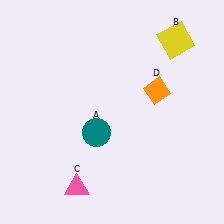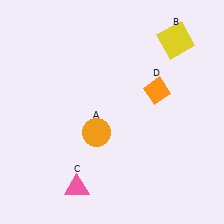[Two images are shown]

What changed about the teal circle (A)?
In Image 1, A is teal. In Image 2, it changed to orange.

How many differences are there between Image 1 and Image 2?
There is 1 difference between the two images.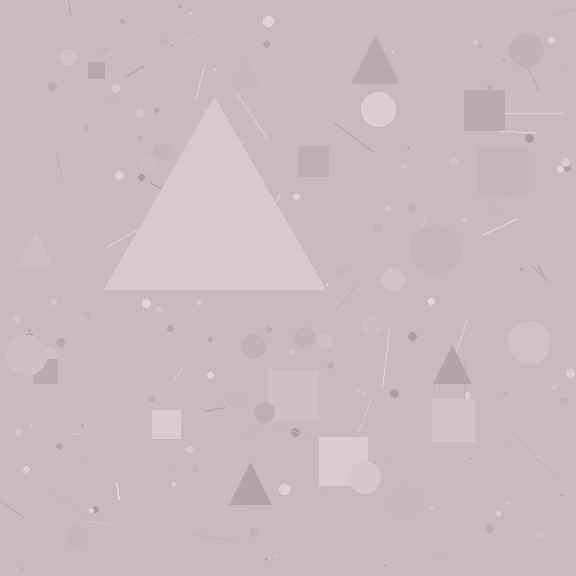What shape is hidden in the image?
A triangle is hidden in the image.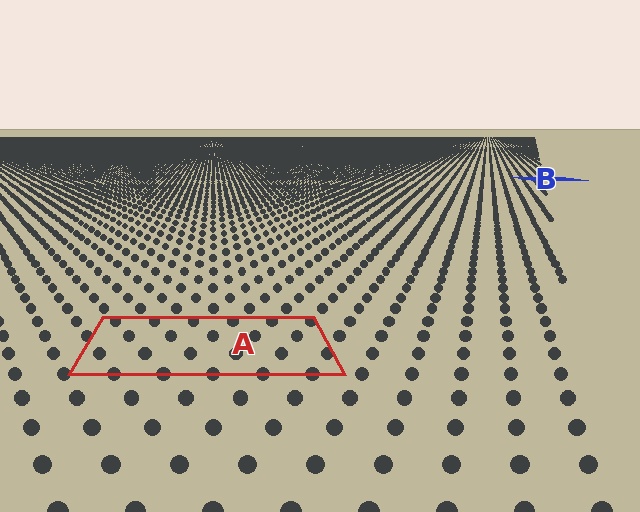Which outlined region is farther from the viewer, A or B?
Region B is farther from the viewer — the texture elements inside it appear smaller and more densely packed.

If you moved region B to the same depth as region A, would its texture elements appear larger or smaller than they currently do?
They would appear larger. At a closer depth, the same texture elements are projected at a bigger on-screen size.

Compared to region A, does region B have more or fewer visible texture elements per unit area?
Region B has more texture elements per unit area — they are packed more densely because it is farther away.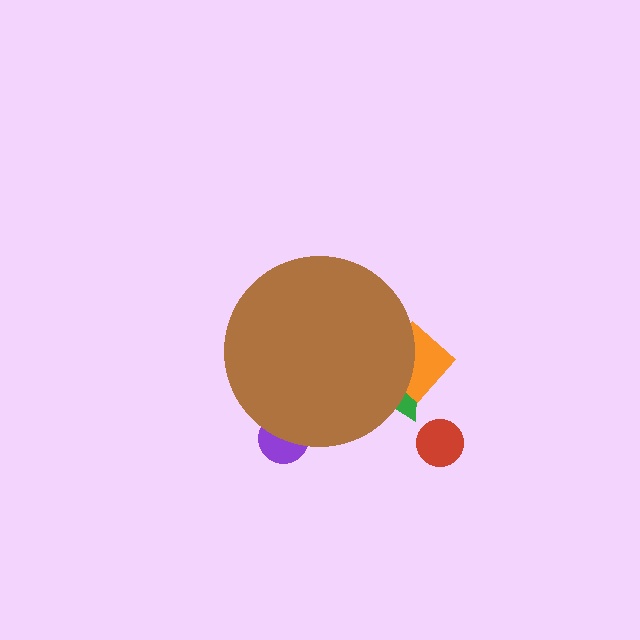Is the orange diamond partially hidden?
Yes, the orange diamond is partially hidden behind the brown circle.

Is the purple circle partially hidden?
Yes, the purple circle is partially hidden behind the brown circle.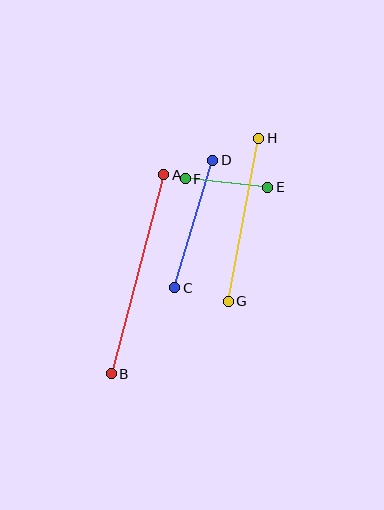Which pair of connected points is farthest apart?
Points A and B are farthest apart.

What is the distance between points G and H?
The distance is approximately 166 pixels.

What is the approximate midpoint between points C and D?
The midpoint is at approximately (194, 224) pixels.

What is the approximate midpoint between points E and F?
The midpoint is at approximately (227, 183) pixels.